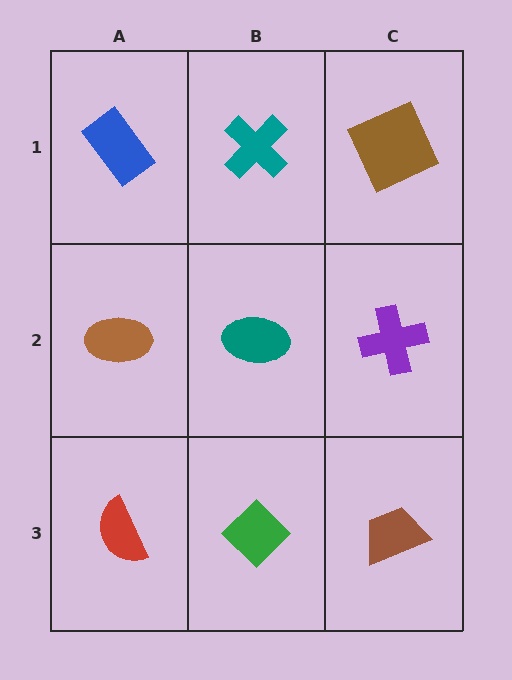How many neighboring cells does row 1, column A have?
2.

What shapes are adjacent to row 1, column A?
A brown ellipse (row 2, column A), a teal cross (row 1, column B).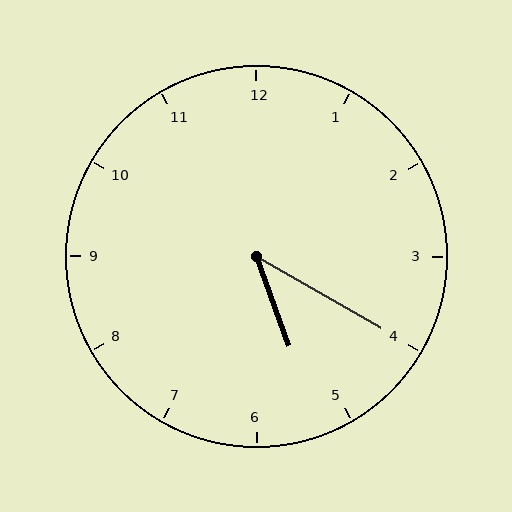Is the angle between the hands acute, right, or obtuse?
It is acute.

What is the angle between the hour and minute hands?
Approximately 40 degrees.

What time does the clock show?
5:20.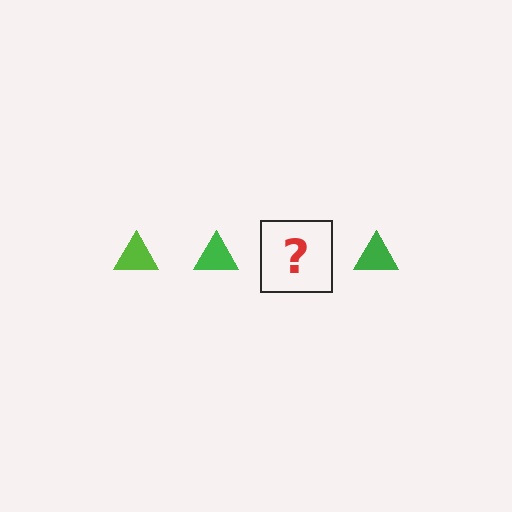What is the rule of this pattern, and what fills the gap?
The rule is that the pattern cycles through lime, green triangles. The gap should be filled with a lime triangle.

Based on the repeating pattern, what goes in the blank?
The blank should be a lime triangle.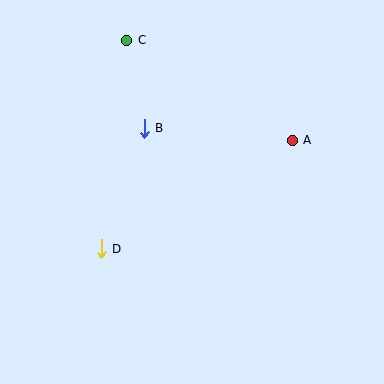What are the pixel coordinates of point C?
Point C is at (127, 40).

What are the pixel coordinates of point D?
Point D is at (101, 249).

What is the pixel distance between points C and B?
The distance between C and B is 90 pixels.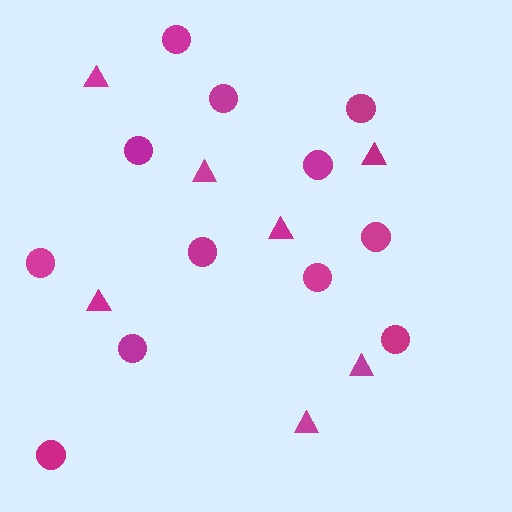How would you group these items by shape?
There are 2 groups: one group of circles (12) and one group of triangles (7).